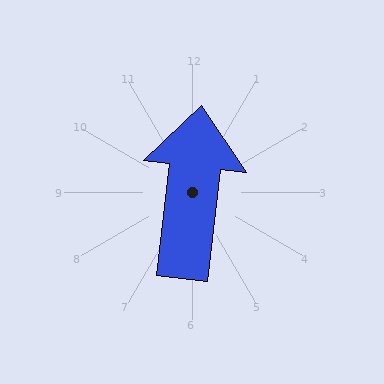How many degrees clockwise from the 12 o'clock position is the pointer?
Approximately 7 degrees.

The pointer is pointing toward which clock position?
Roughly 12 o'clock.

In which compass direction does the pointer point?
North.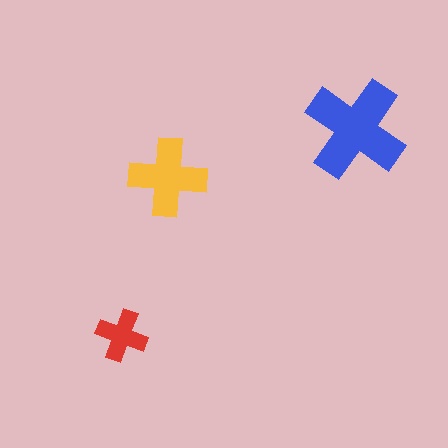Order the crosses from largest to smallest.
the blue one, the yellow one, the red one.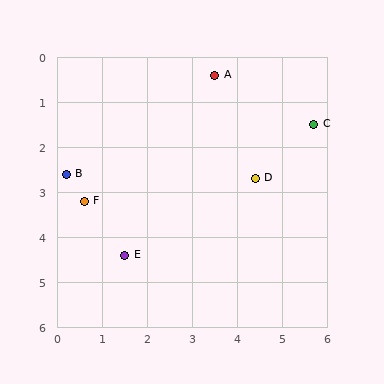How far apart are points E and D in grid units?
Points E and D are about 3.4 grid units apart.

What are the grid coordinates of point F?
Point F is at approximately (0.6, 3.2).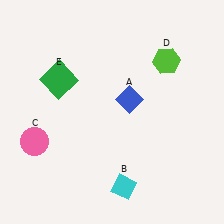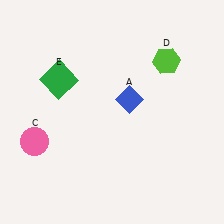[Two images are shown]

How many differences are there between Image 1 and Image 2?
There is 1 difference between the two images.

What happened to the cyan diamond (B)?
The cyan diamond (B) was removed in Image 2. It was in the bottom-right area of Image 1.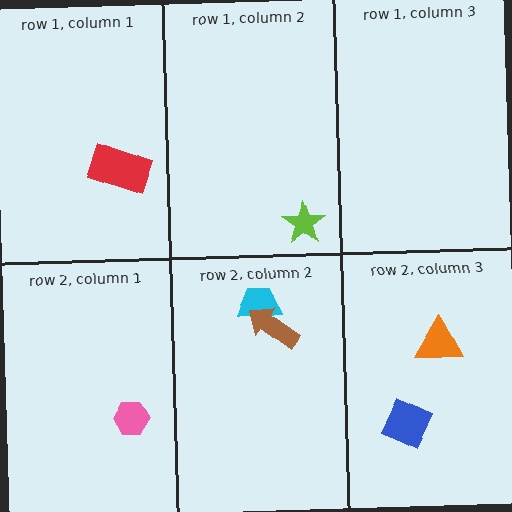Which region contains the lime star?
The row 1, column 2 region.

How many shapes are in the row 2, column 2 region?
2.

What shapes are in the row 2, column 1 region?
The pink hexagon.